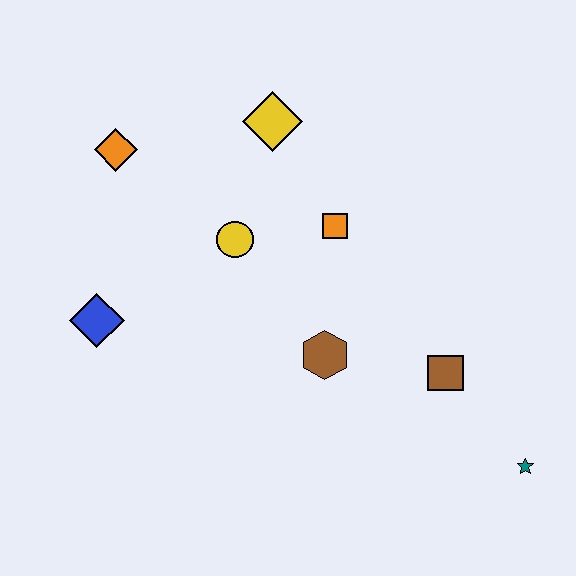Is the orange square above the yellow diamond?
No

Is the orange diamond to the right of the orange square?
No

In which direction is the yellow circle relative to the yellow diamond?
The yellow circle is below the yellow diamond.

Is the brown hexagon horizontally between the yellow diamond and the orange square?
Yes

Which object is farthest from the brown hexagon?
The orange diamond is farthest from the brown hexagon.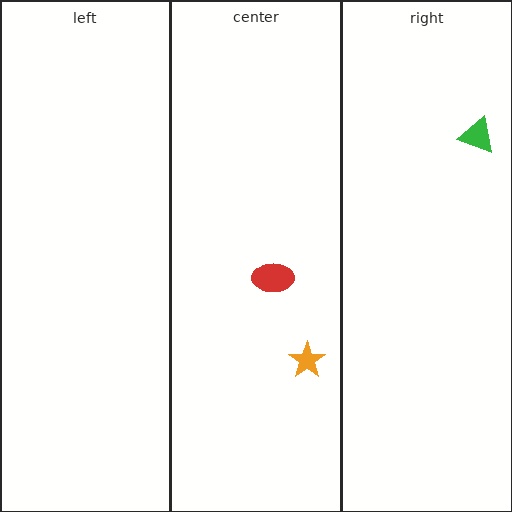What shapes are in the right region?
The green triangle.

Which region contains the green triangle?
The right region.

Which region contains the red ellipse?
The center region.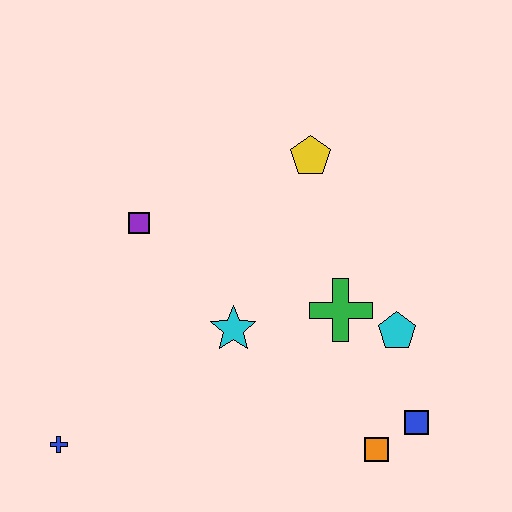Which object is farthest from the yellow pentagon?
The blue cross is farthest from the yellow pentagon.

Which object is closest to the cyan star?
The green cross is closest to the cyan star.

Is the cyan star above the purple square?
No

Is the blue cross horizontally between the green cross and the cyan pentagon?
No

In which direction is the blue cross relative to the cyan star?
The blue cross is to the left of the cyan star.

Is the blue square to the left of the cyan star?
No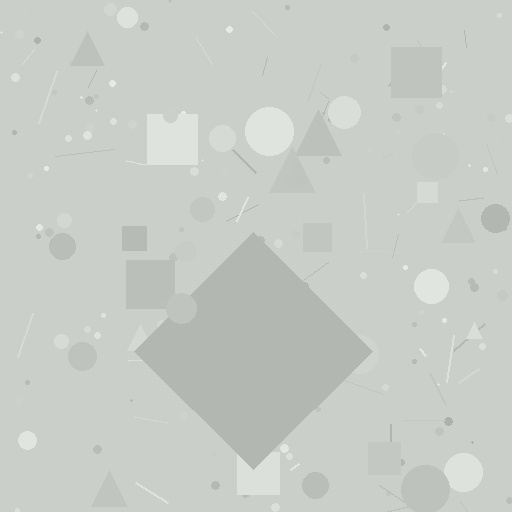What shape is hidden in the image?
A diamond is hidden in the image.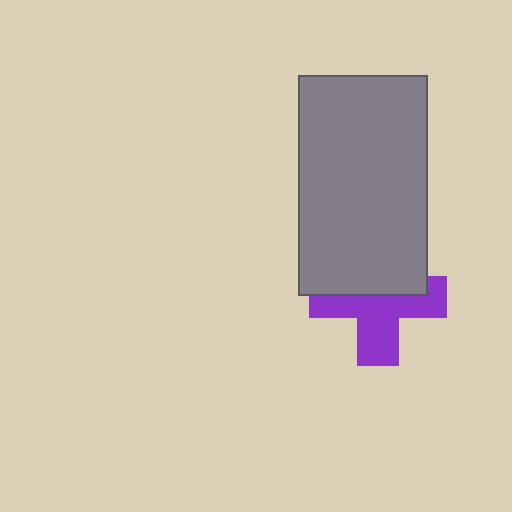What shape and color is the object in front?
The object in front is a gray rectangle.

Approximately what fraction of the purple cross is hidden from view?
Roughly 45% of the purple cross is hidden behind the gray rectangle.